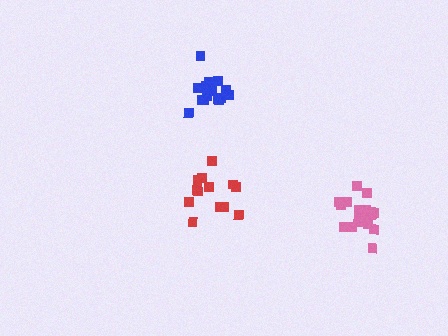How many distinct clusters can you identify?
There are 3 distinct clusters.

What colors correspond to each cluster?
The clusters are colored: blue, pink, red.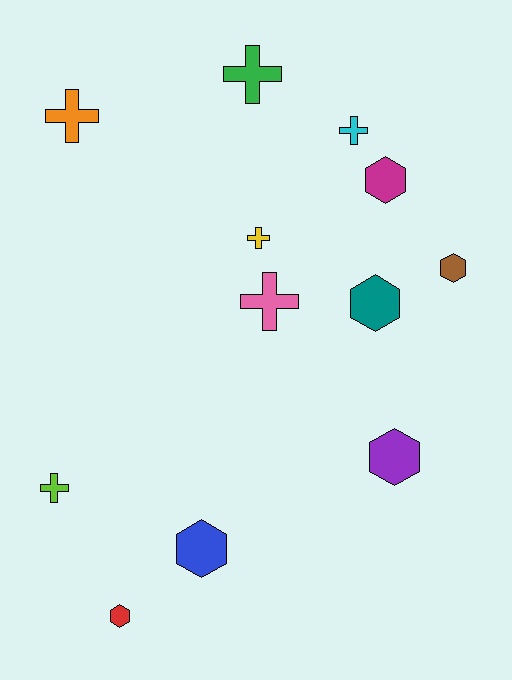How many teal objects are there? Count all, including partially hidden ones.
There is 1 teal object.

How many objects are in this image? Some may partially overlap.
There are 12 objects.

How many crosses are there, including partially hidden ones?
There are 6 crosses.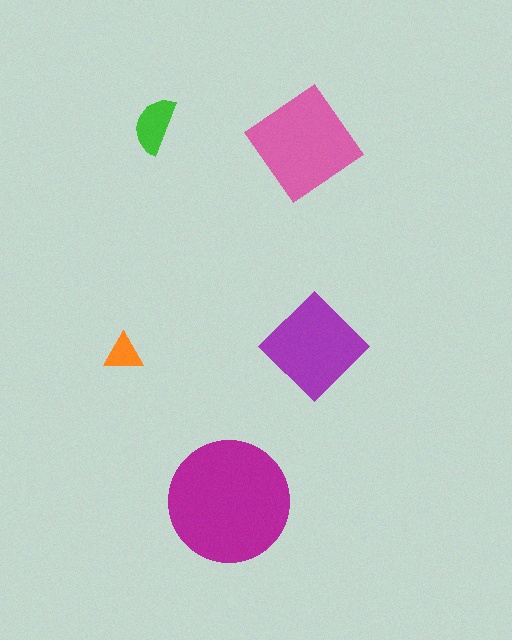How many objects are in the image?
There are 5 objects in the image.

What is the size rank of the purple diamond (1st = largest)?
3rd.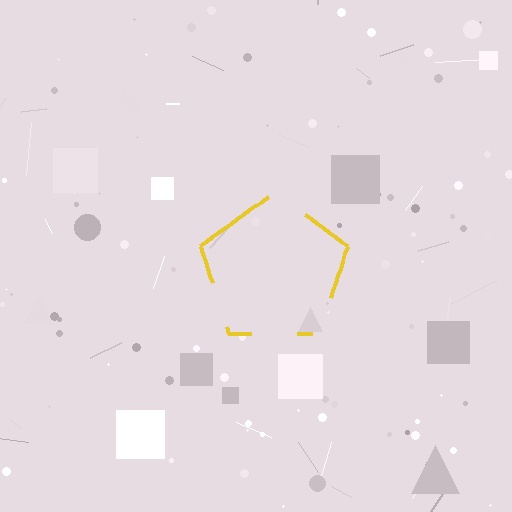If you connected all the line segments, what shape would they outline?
They would outline a pentagon.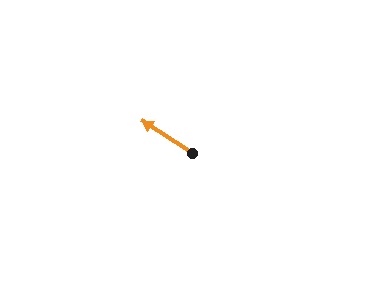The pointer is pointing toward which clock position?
Roughly 10 o'clock.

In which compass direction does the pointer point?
Northwest.